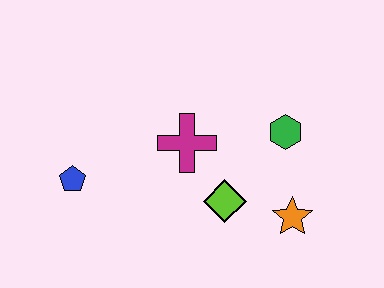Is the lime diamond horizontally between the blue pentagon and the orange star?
Yes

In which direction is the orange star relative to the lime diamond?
The orange star is to the right of the lime diamond.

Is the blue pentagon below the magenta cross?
Yes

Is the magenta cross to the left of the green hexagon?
Yes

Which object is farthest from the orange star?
The blue pentagon is farthest from the orange star.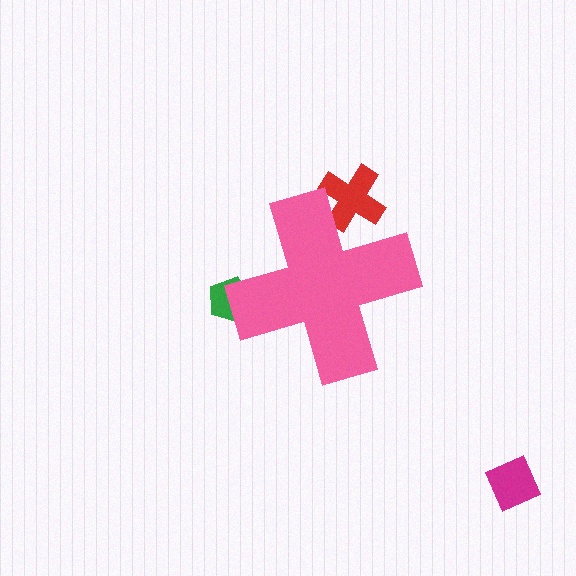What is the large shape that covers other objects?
A pink cross.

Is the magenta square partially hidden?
No, the magenta square is fully visible.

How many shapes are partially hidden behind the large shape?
2 shapes are partially hidden.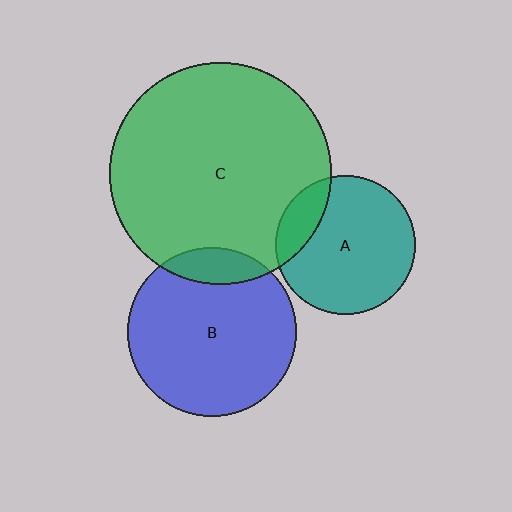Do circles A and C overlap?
Yes.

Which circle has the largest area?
Circle C (green).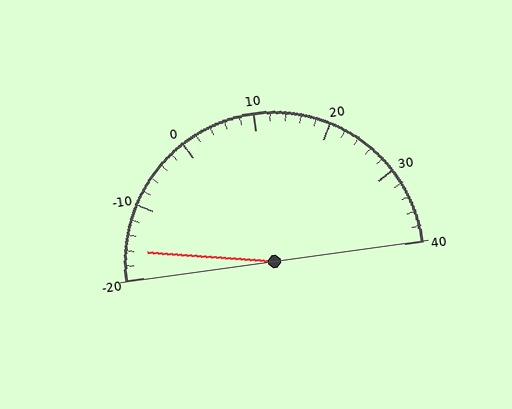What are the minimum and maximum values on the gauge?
The gauge ranges from -20 to 40.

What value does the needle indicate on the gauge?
The needle indicates approximately -16.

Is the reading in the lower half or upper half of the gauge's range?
The reading is in the lower half of the range (-20 to 40).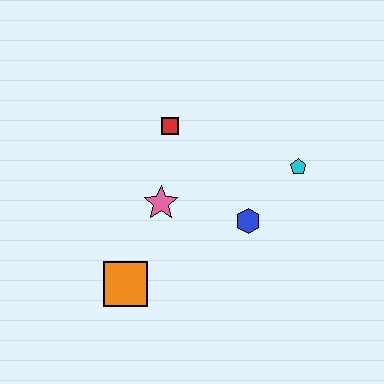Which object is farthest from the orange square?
The cyan pentagon is farthest from the orange square.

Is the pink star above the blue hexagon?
Yes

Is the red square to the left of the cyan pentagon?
Yes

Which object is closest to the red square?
The pink star is closest to the red square.